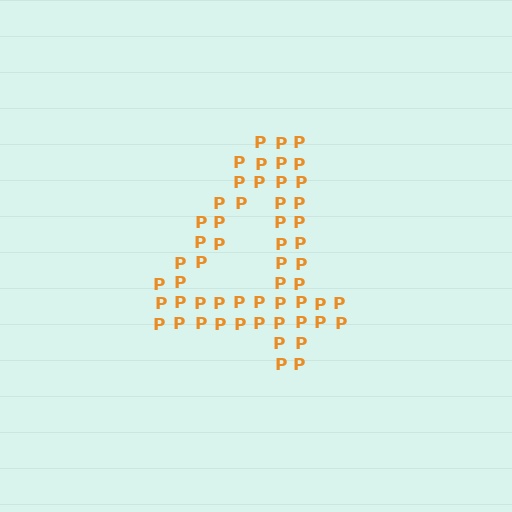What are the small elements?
The small elements are letter P's.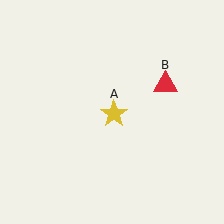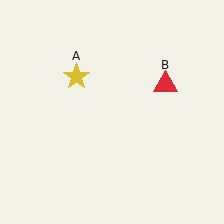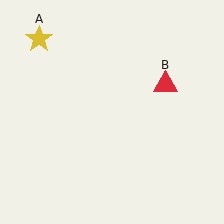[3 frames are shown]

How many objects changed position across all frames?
1 object changed position: yellow star (object A).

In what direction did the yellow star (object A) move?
The yellow star (object A) moved up and to the left.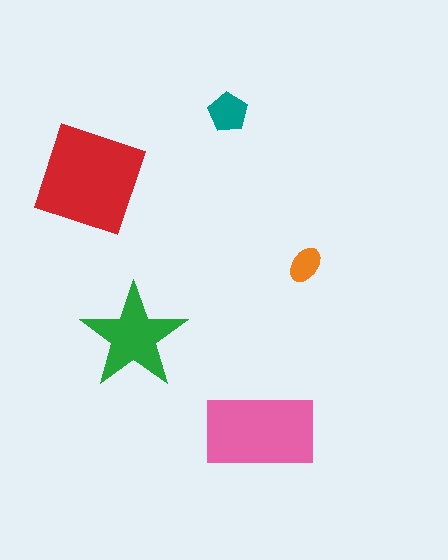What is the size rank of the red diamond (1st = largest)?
1st.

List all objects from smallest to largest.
The orange ellipse, the teal pentagon, the green star, the pink rectangle, the red diamond.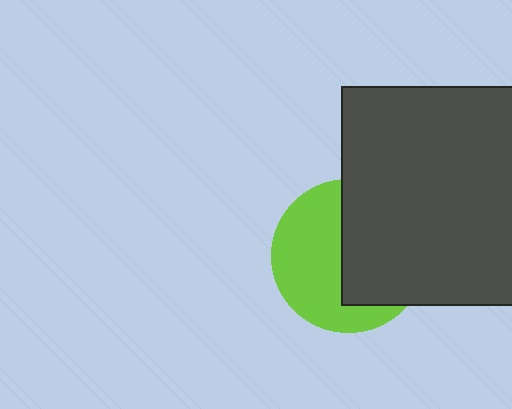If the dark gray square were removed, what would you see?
You would see the complete lime circle.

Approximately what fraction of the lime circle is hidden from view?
Roughly 49% of the lime circle is hidden behind the dark gray square.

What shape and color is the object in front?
The object in front is a dark gray square.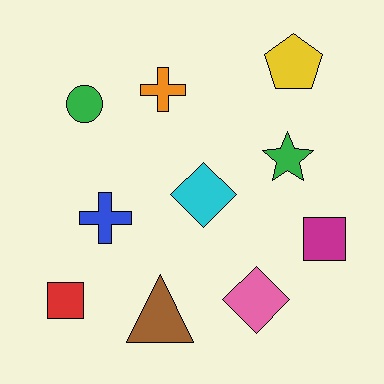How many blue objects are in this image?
There is 1 blue object.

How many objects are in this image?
There are 10 objects.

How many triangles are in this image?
There is 1 triangle.